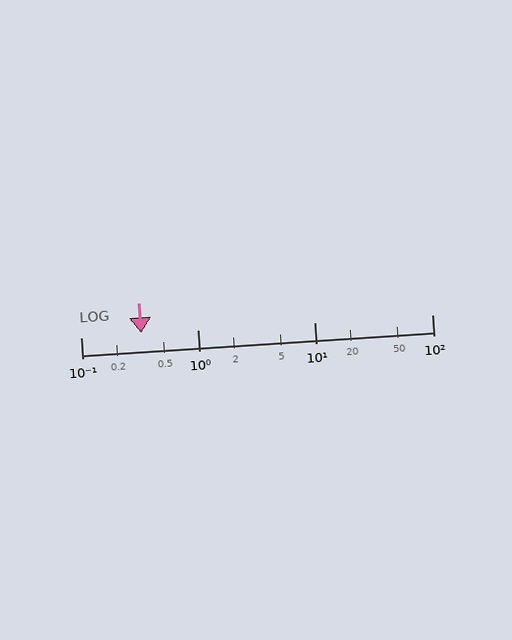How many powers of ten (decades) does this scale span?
The scale spans 3 decades, from 0.1 to 100.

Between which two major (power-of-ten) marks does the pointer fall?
The pointer is between 0.1 and 1.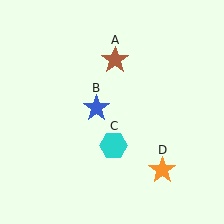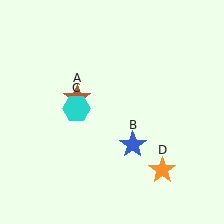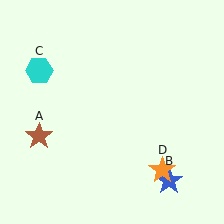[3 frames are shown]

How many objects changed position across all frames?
3 objects changed position: brown star (object A), blue star (object B), cyan hexagon (object C).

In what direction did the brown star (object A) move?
The brown star (object A) moved down and to the left.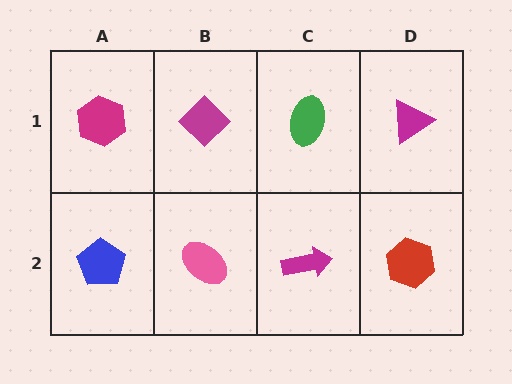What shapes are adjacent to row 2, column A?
A magenta hexagon (row 1, column A), a pink ellipse (row 2, column B).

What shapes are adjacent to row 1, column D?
A red hexagon (row 2, column D), a green ellipse (row 1, column C).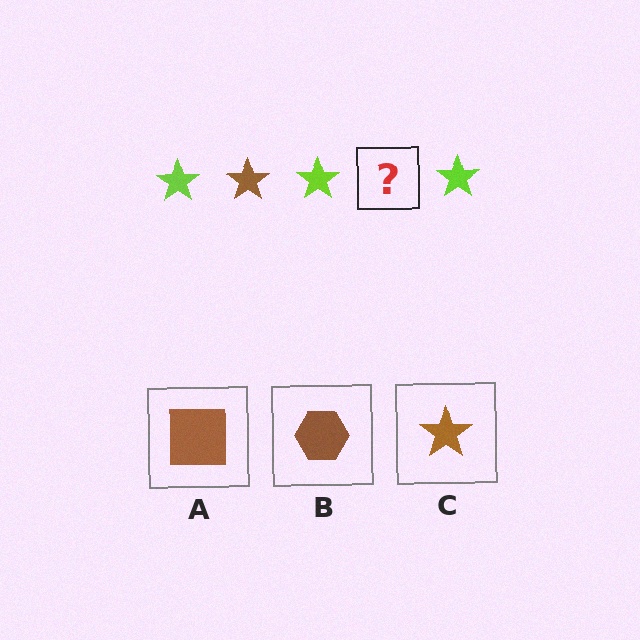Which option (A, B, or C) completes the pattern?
C.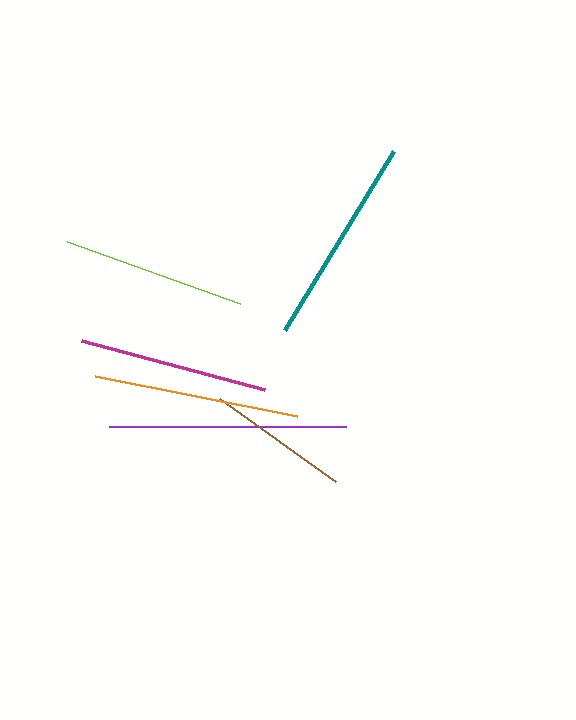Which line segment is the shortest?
The brown line is the shortest at approximately 142 pixels.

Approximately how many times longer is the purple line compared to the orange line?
The purple line is approximately 1.2 times the length of the orange line.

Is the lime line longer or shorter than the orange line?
The orange line is longer than the lime line.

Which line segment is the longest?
The purple line is the longest at approximately 238 pixels.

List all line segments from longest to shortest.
From longest to shortest: purple, teal, orange, magenta, lime, brown.